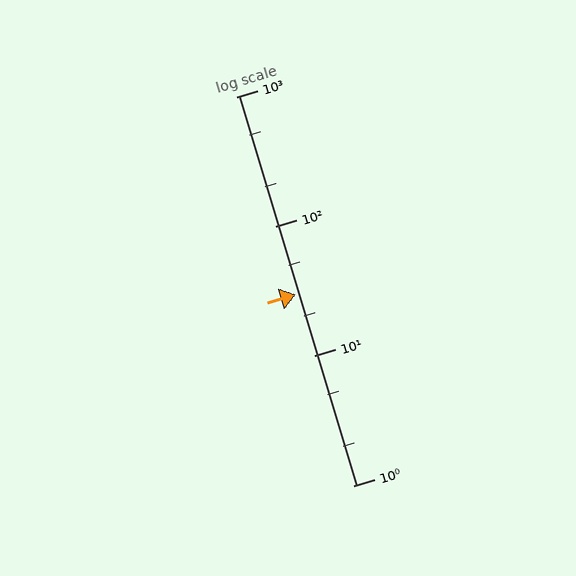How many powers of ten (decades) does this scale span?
The scale spans 3 decades, from 1 to 1000.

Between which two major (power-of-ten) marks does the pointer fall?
The pointer is between 10 and 100.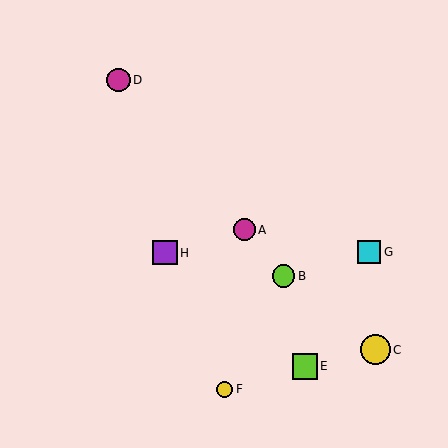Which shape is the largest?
The yellow circle (labeled C) is the largest.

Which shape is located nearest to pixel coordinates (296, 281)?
The lime circle (labeled B) at (283, 276) is nearest to that location.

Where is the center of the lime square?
The center of the lime square is at (305, 366).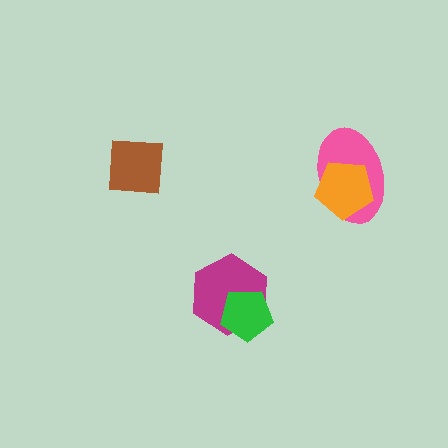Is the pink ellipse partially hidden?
Yes, it is partially covered by another shape.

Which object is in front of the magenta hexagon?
The green pentagon is in front of the magenta hexagon.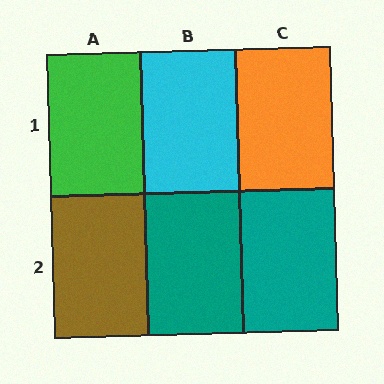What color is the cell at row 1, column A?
Green.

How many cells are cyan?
1 cell is cyan.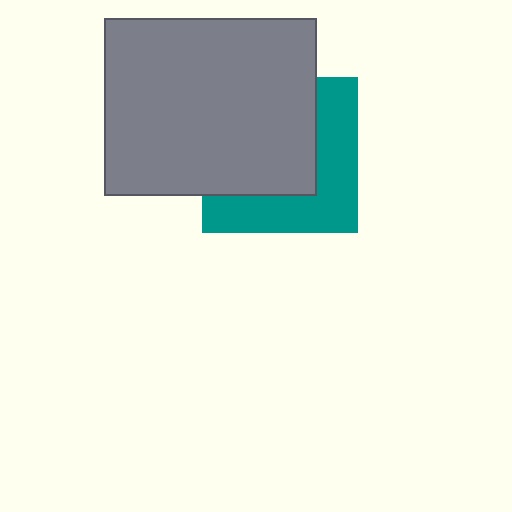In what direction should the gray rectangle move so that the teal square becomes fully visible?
The gray rectangle should move toward the upper-left. That is the shortest direction to clear the overlap and leave the teal square fully visible.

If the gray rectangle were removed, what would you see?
You would see the complete teal square.